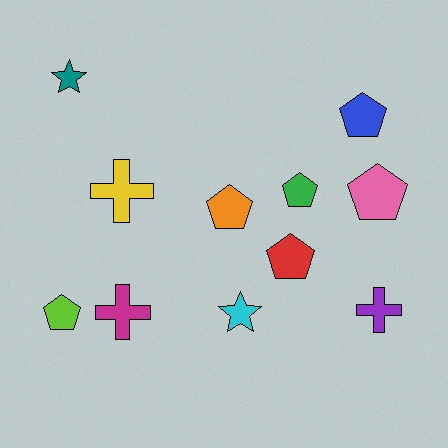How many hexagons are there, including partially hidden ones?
There are no hexagons.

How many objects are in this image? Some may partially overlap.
There are 11 objects.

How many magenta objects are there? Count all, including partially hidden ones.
There is 1 magenta object.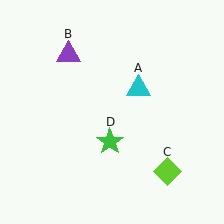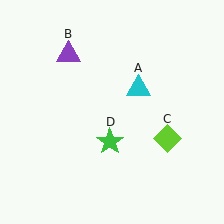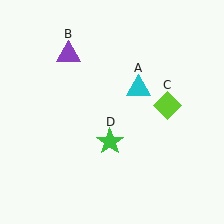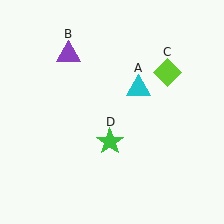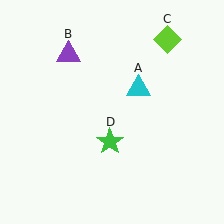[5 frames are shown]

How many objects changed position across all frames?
1 object changed position: lime diamond (object C).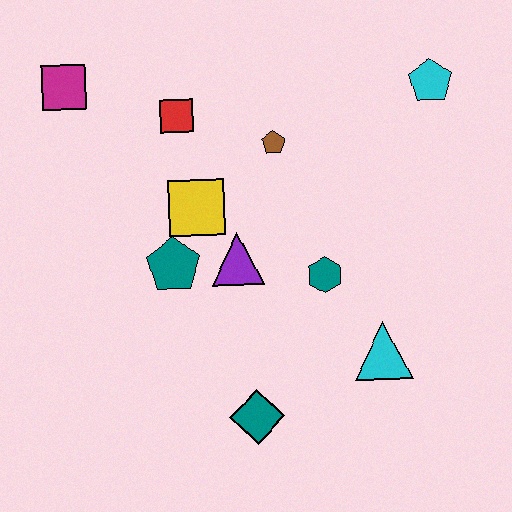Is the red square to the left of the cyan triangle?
Yes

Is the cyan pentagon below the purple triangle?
No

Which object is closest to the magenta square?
The red square is closest to the magenta square.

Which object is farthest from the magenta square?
The cyan triangle is farthest from the magenta square.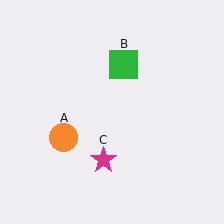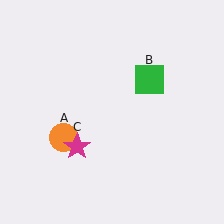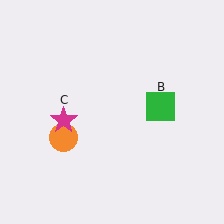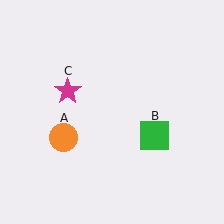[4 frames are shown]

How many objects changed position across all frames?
2 objects changed position: green square (object B), magenta star (object C).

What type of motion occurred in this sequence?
The green square (object B), magenta star (object C) rotated clockwise around the center of the scene.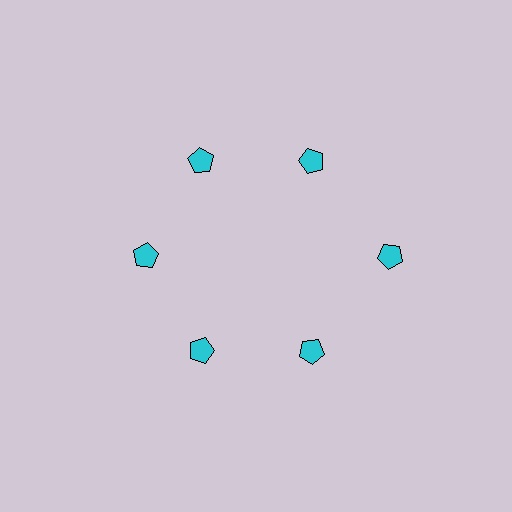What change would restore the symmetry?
The symmetry would be restored by moving it inward, back onto the ring so that all 6 pentagons sit at equal angles and equal distance from the center.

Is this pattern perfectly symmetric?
No. The 6 cyan pentagons are arranged in a ring, but one element near the 3 o'clock position is pushed outward from the center, breaking the 6-fold rotational symmetry.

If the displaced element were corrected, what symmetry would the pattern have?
It would have 6-fold rotational symmetry — the pattern would map onto itself every 60 degrees.